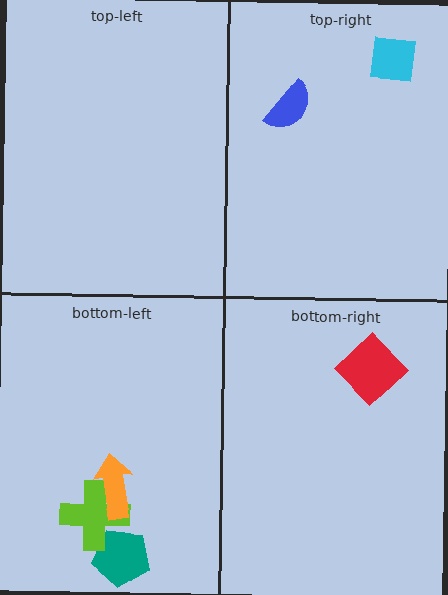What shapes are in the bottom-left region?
The teal pentagon, the lime cross, the orange arrow.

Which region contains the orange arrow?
The bottom-left region.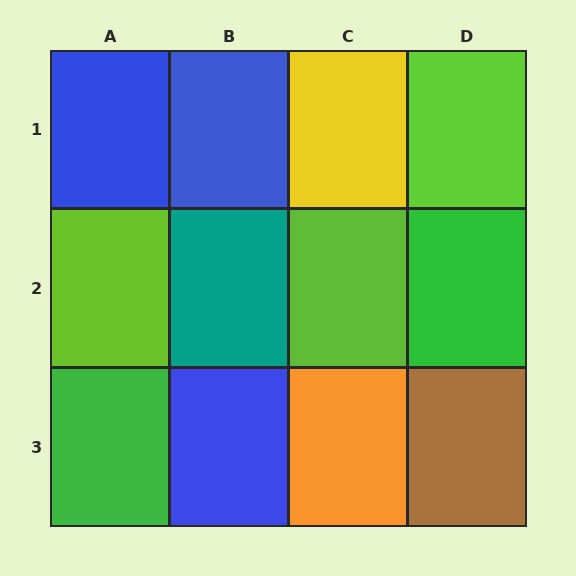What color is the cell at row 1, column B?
Blue.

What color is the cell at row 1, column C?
Yellow.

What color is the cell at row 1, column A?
Blue.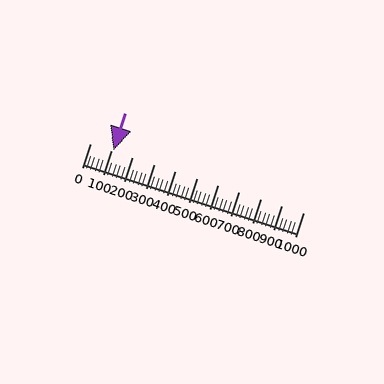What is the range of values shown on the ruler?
The ruler shows values from 0 to 1000.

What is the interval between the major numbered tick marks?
The major tick marks are spaced 100 units apart.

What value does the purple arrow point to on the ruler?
The purple arrow points to approximately 109.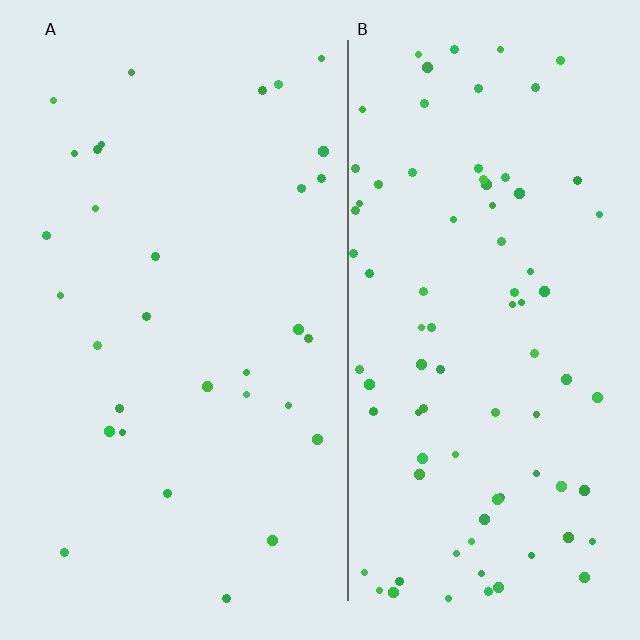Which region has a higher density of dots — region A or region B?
B (the right).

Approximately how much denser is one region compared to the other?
Approximately 2.7× — region B over region A.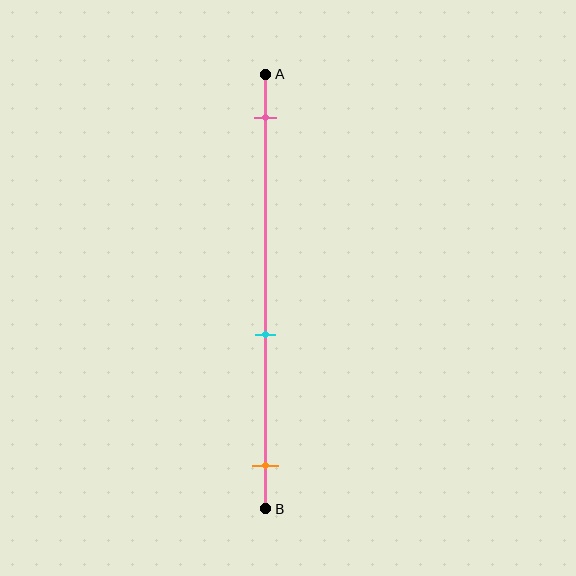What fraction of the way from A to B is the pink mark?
The pink mark is approximately 10% (0.1) of the way from A to B.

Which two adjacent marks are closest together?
The cyan and orange marks are the closest adjacent pair.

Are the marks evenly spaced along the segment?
No, the marks are not evenly spaced.